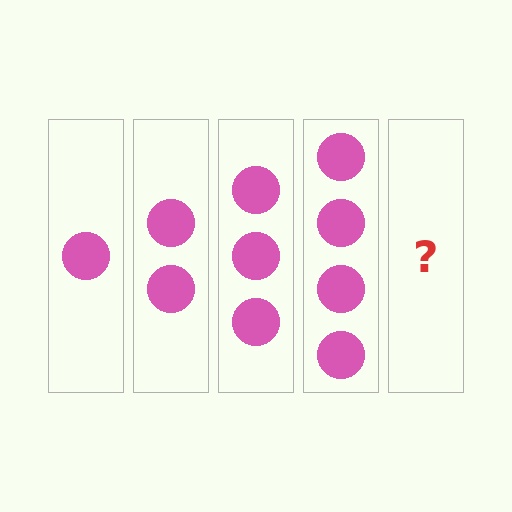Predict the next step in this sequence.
The next step is 5 circles.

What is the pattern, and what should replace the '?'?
The pattern is that each step adds one more circle. The '?' should be 5 circles.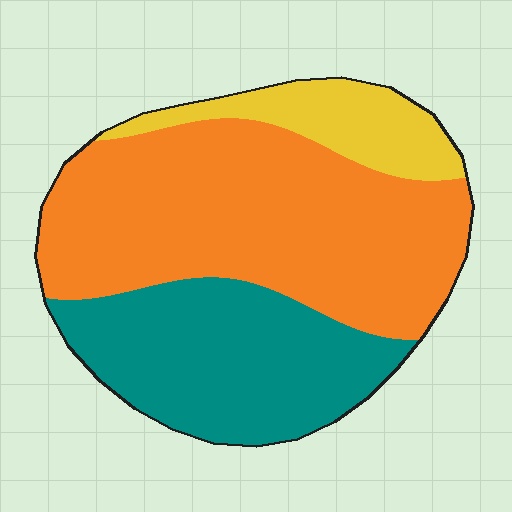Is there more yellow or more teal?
Teal.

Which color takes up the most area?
Orange, at roughly 55%.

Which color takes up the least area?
Yellow, at roughly 15%.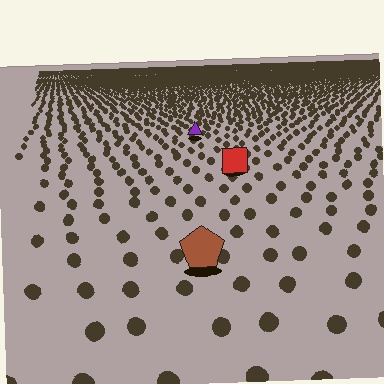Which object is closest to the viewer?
The brown pentagon is closest. The texture marks near it are larger and more spread out.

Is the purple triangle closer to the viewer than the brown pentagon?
No. The brown pentagon is closer — you can tell from the texture gradient: the ground texture is coarser near it.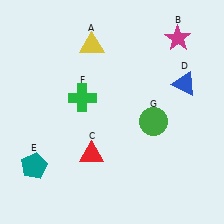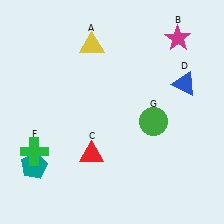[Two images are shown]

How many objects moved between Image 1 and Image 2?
1 object moved between the two images.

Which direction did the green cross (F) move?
The green cross (F) moved down.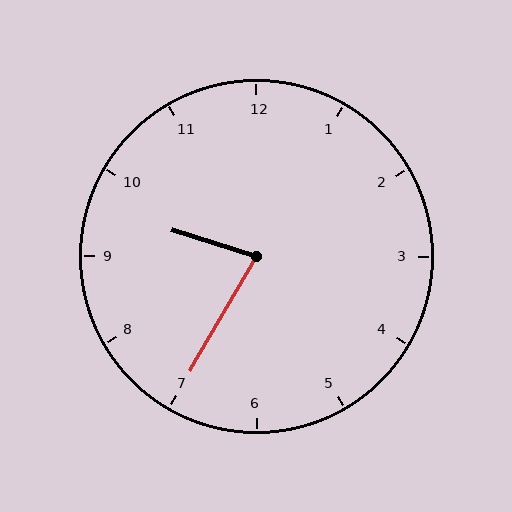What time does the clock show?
9:35.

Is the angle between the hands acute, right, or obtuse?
It is acute.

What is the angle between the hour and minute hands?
Approximately 78 degrees.